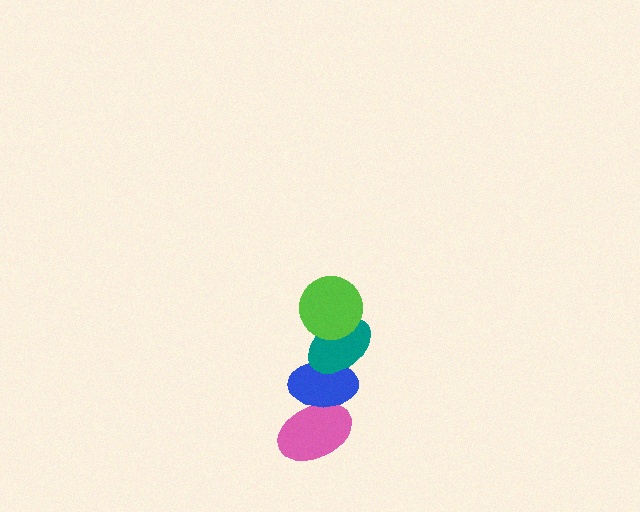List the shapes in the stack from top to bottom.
From top to bottom: the lime circle, the teal ellipse, the blue ellipse, the pink ellipse.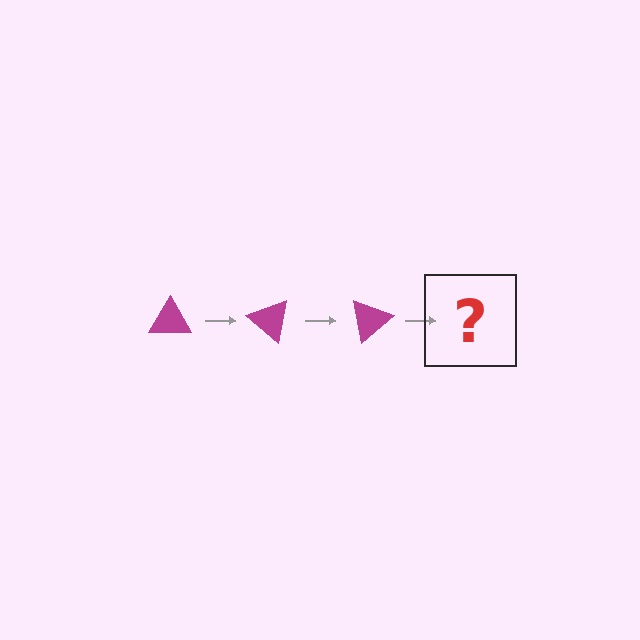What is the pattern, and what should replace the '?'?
The pattern is that the triangle rotates 40 degrees each step. The '?' should be a magenta triangle rotated 120 degrees.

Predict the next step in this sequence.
The next step is a magenta triangle rotated 120 degrees.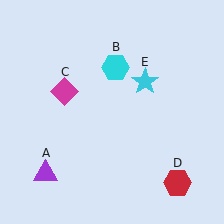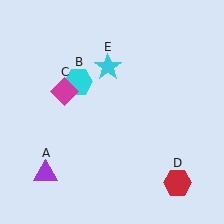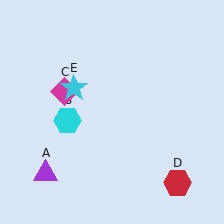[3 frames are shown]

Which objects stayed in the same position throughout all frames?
Purple triangle (object A) and magenta diamond (object C) and red hexagon (object D) remained stationary.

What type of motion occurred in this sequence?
The cyan hexagon (object B), cyan star (object E) rotated counterclockwise around the center of the scene.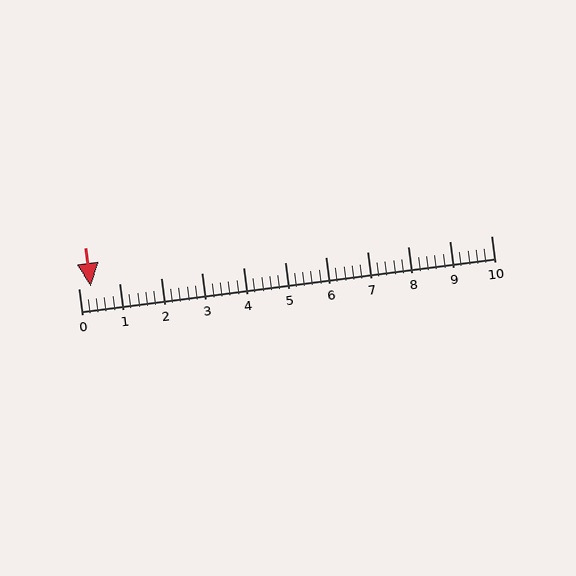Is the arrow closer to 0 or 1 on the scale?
The arrow is closer to 0.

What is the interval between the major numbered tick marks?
The major tick marks are spaced 1 units apart.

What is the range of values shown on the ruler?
The ruler shows values from 0 to 10.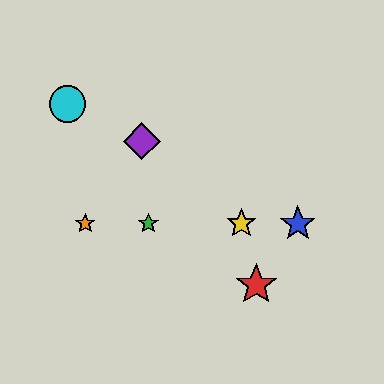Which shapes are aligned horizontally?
The blue star, the green star, the yellow star, the orange star are aligned horizontally.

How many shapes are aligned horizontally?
4 shapes (the blue star, the green star, the yellow star, the orange star) are aligned horizontally.